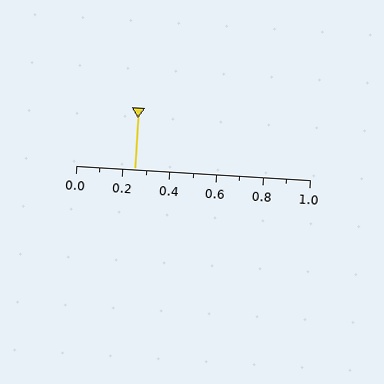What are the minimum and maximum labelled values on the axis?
The axis runs from 0.0 to 1.0.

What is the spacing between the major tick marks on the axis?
The major ticks are spaced 0.2 apart.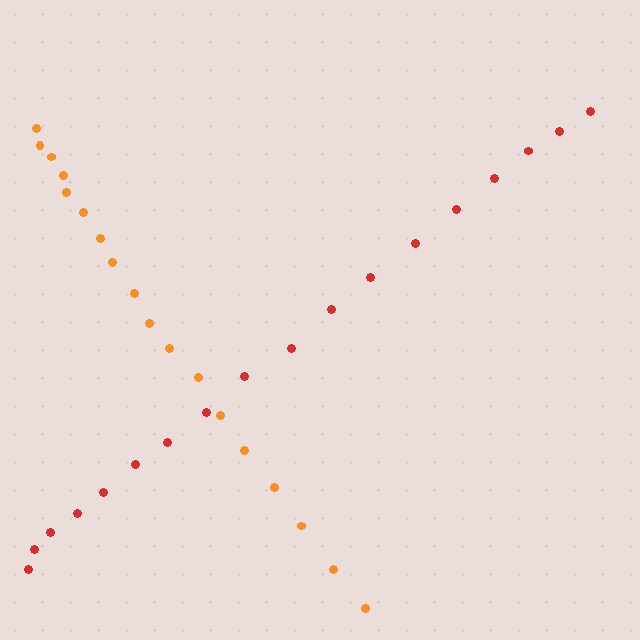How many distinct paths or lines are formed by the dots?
There are 2 distinct paths.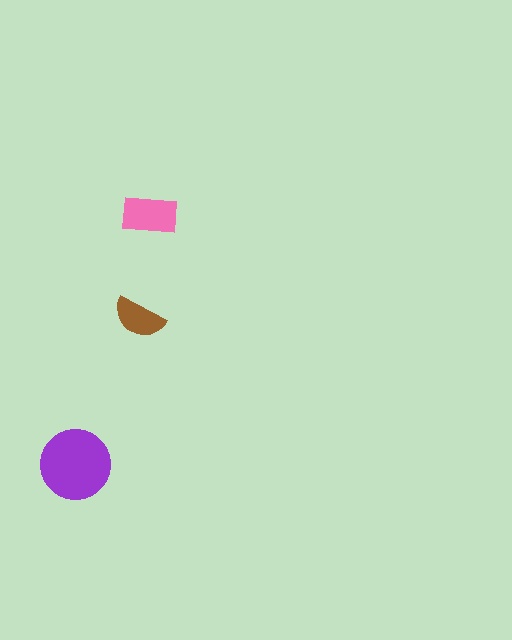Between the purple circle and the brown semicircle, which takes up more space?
The purple circle.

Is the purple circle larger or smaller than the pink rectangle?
Larger.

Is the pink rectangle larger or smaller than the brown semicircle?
Larger.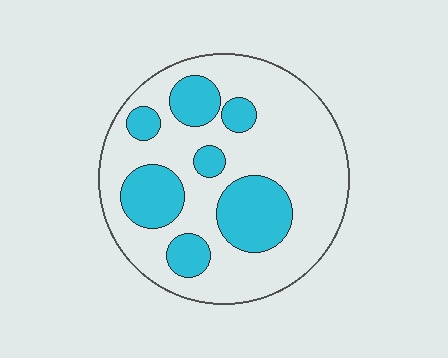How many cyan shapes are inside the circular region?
7.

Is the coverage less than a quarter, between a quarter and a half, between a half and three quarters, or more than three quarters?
Between a quarter and a half.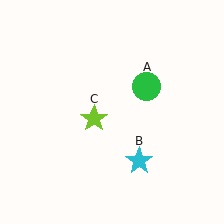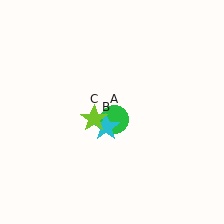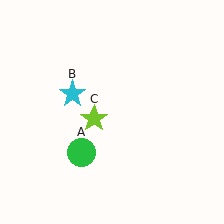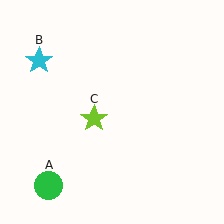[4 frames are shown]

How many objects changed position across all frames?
2 objects changed position: green circle (object A), cyan star (object B).